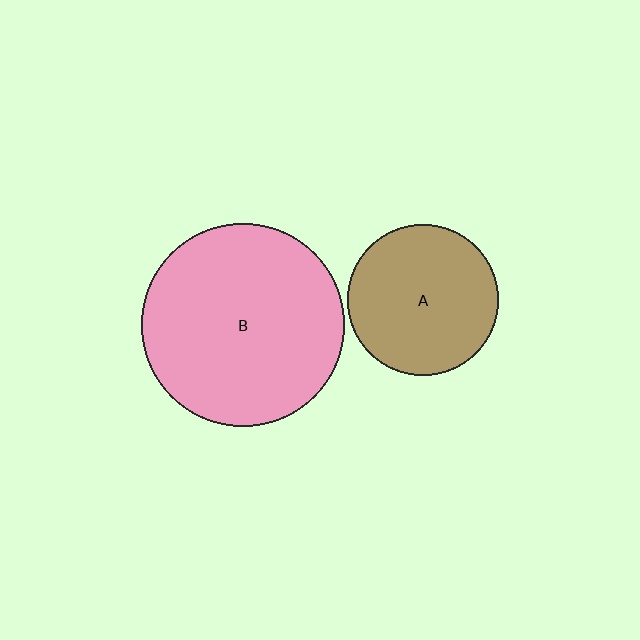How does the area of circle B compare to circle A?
Approximately 1.8 times.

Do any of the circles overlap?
No, none of the circles overlap.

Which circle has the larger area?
Circle B (pink).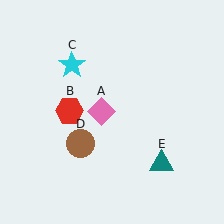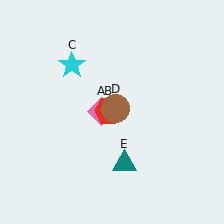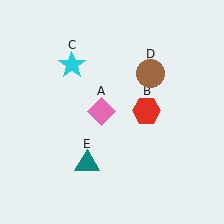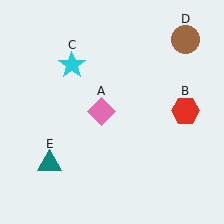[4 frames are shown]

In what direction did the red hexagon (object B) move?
The red hexagon (object B) moved right.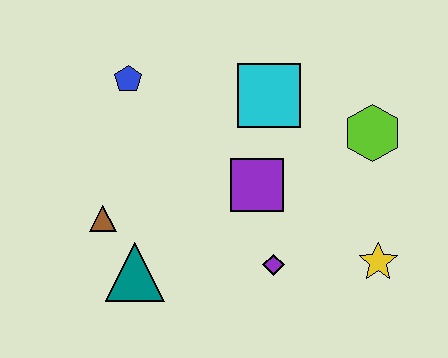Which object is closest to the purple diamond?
The purple square is closest to the purple diamond.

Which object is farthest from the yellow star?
The blue pentagon is farthest from the yellow star.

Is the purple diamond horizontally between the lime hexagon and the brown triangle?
Yes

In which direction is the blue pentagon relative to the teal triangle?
The blue pentagon is above the teal triangle.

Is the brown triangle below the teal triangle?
No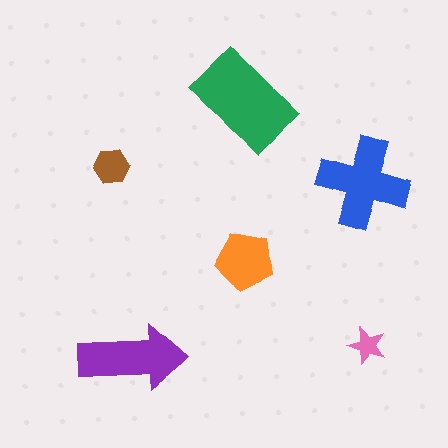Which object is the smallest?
The pink star.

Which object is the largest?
The green rectangle.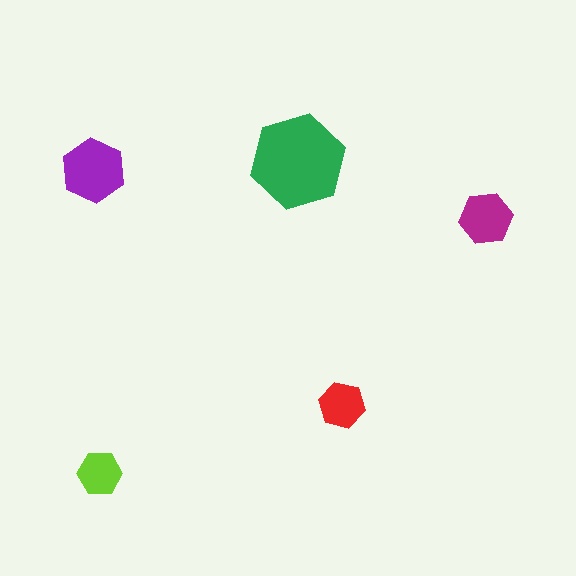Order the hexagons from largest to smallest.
the green one, the purple one, the magenta one, the red one, the lime one.